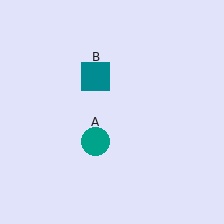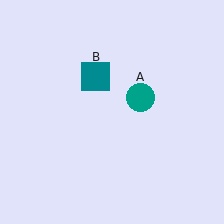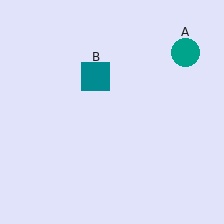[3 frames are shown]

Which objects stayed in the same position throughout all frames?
Teal square (object B) remained stationary.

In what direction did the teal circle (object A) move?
The teal circle (object A) moved up and to the right.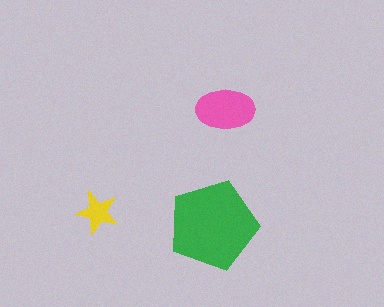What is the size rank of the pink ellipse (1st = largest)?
2nd.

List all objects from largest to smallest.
The green pentagon, the pink ellipse, the yellow star.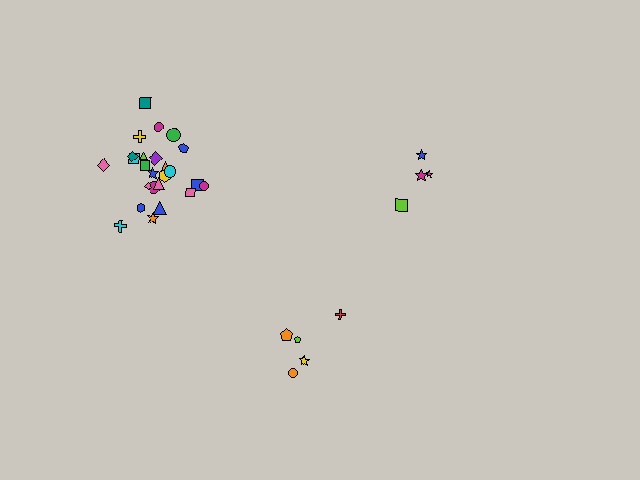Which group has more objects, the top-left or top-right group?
The top-left group.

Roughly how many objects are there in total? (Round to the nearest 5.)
Roughly 35 objects in total.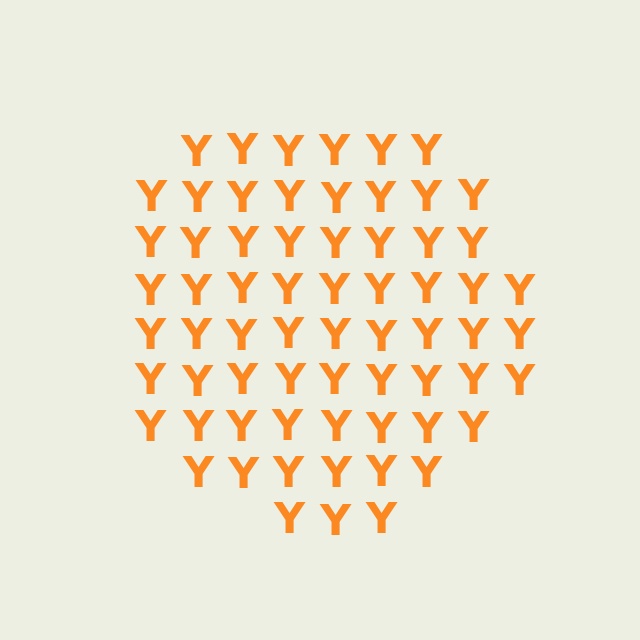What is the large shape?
The large shape is a circle.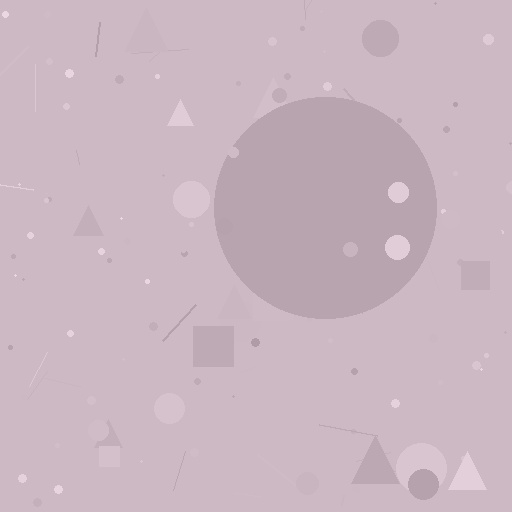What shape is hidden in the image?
A circle is hidden in the image.